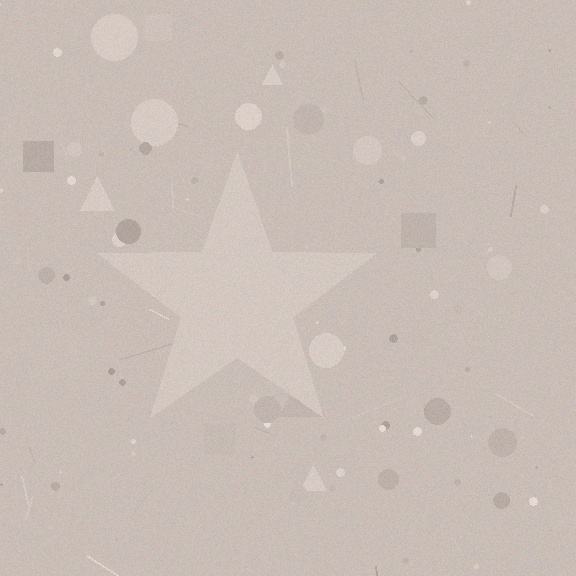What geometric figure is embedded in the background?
A star is embedded in the background.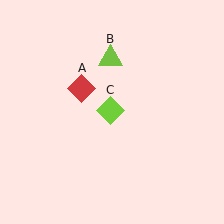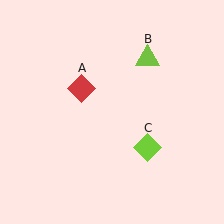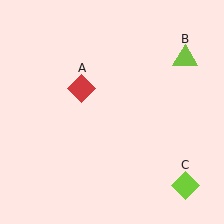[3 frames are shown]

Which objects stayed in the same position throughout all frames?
Red diamond (object A) remained stationary.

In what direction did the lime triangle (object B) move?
The lime triangle (object B) moved right.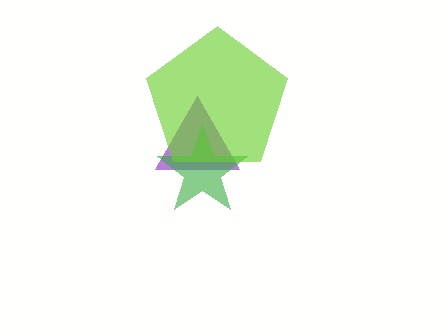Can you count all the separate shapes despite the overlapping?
Yes, there are 3 separate shapes.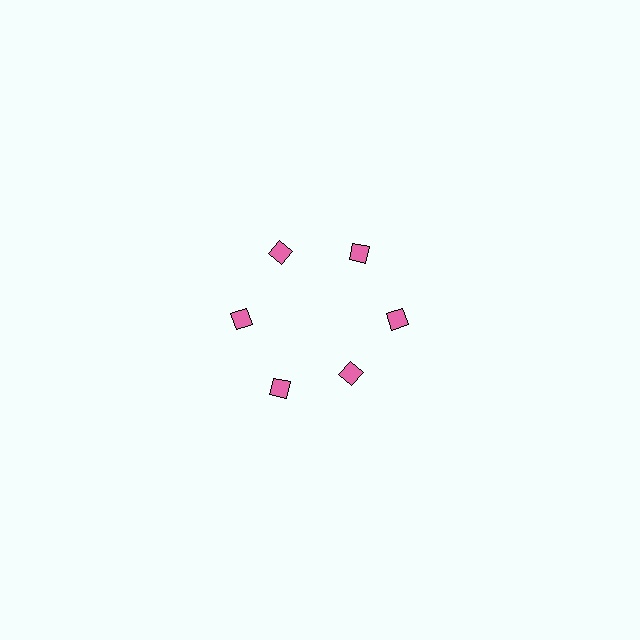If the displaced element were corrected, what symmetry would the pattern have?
It would have 6-fold rotational symmetry — the pattern would map onto itself every 60 degrees.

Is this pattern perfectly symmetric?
No. The 6 pink diamonds are arranged in a ring, but one element near the 5 o'clock position is pulled inward toward the center, breaking the 6-fold rotational symmetry.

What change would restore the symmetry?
The symmetry would be restored by moving it outward, back onto the ring so that all 6 diamonds sit at equal angles and equal distance from the center.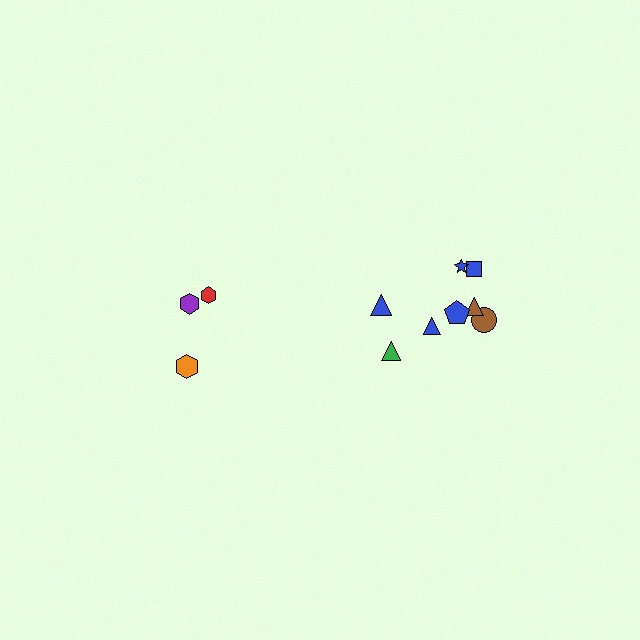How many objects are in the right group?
There are 8 objects.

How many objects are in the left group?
There are 3 objects.